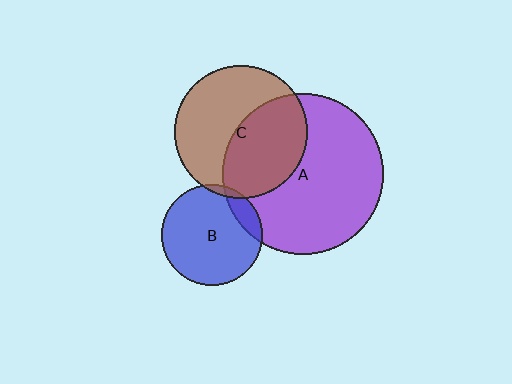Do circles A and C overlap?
Yes.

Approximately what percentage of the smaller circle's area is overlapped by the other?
Approximately 45%.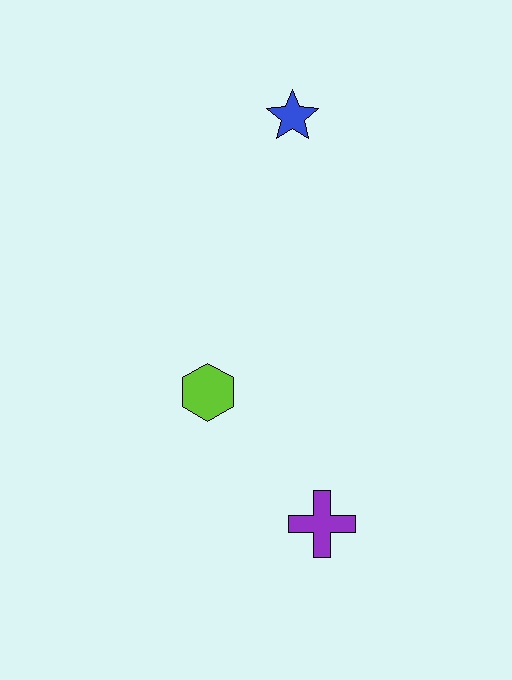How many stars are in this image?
There is 1 star.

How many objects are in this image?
There are 3 objects.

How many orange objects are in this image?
There are no orange objects.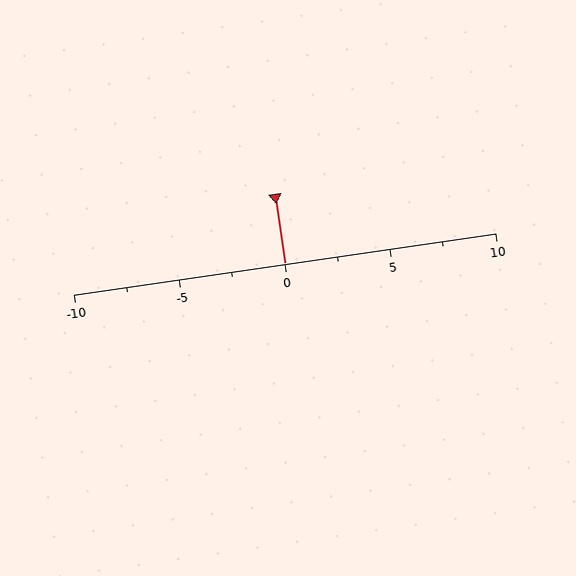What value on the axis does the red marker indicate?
The marker indicates approximately 0.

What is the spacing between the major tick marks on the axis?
The major ticks are spaced 5 apart.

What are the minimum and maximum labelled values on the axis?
The axis runs from -10 to 10.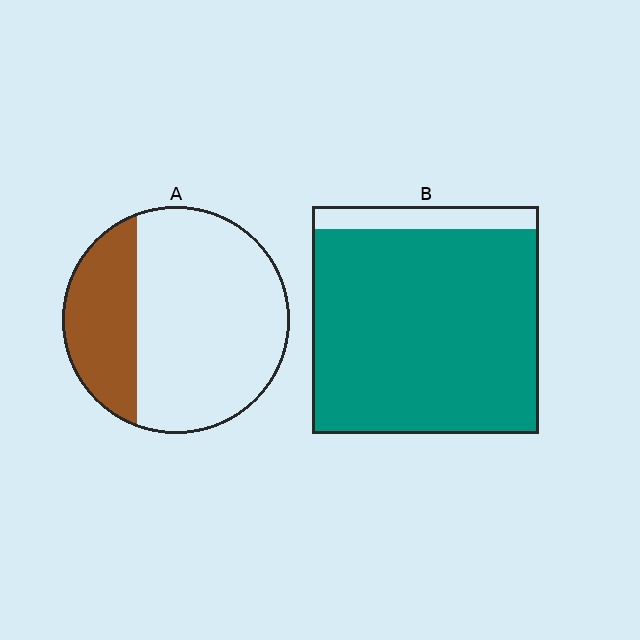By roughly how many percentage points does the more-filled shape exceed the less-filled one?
By roughly 60 percentage points (B over A).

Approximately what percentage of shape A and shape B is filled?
A is approximately 30% and B is approximately 90%.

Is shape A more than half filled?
No.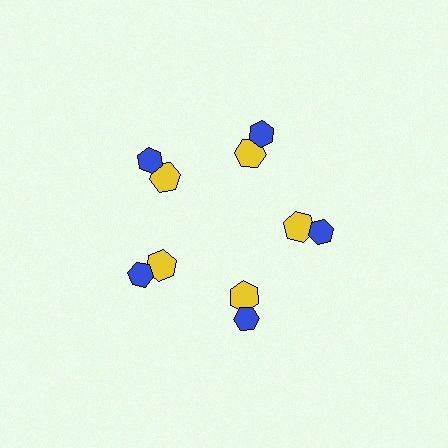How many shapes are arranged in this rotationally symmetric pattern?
There are 10 shapes, arranged in 5 groups of 2.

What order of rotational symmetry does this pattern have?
This pattern has 5-fold rotational symmetry.